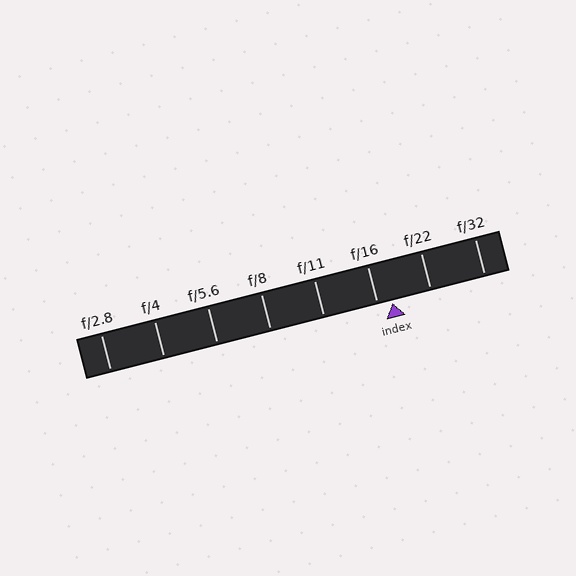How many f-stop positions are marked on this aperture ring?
There are 8 f-stop positions marked.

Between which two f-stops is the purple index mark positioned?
The index mark is between f/16 and f/22.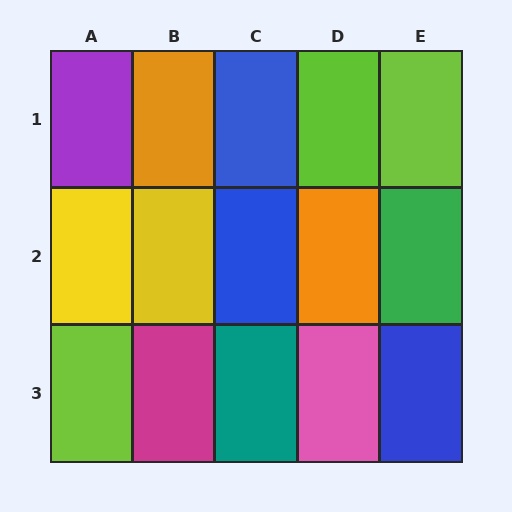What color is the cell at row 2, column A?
Yellow.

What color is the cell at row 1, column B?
Orange.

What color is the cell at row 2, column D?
Orange.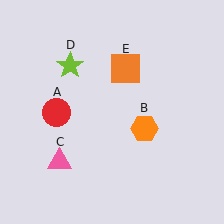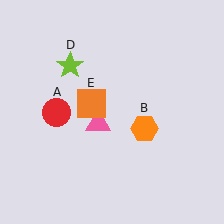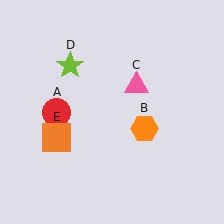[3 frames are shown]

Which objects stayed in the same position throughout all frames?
Red circle (object A) and orange hexagon (object B) and lime star (object D) remained stationary.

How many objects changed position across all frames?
2 objects changed position: pink triangle (object C), orange square (object E).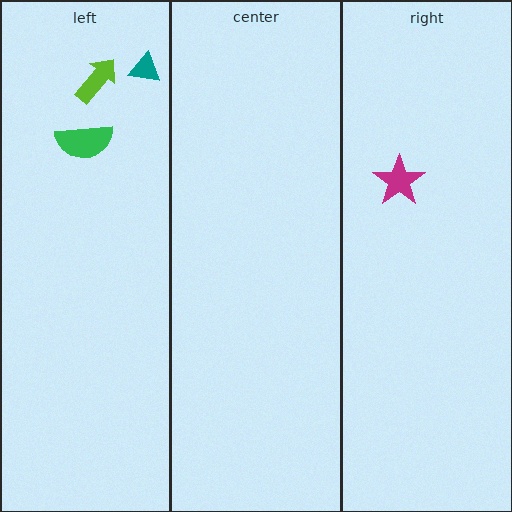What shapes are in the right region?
The magenta star.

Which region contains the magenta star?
The right region.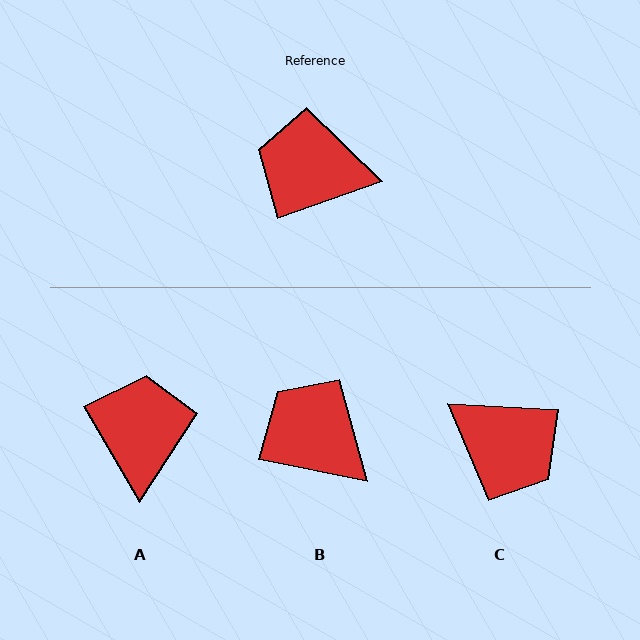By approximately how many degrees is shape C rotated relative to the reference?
Approximately 157 degrees counter-clockwise.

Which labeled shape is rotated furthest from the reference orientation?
C, about 157 degrees away.